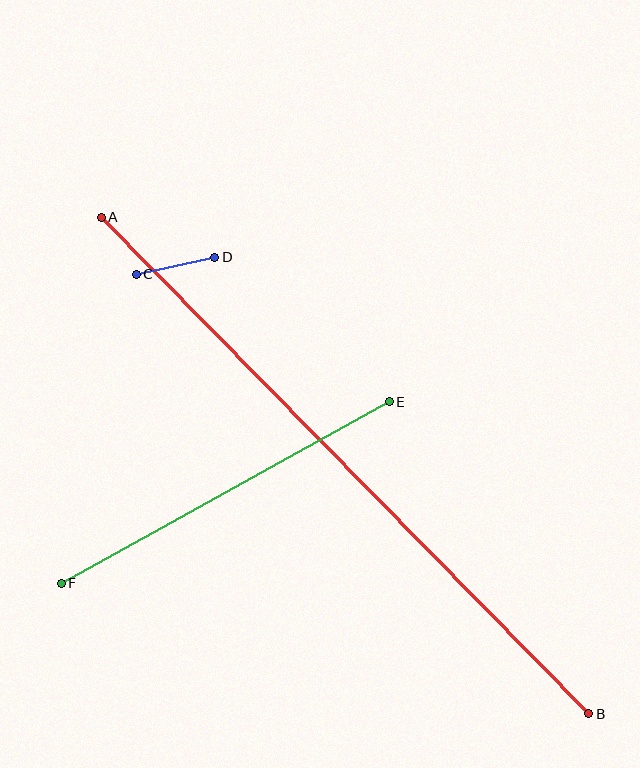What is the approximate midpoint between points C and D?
The midpoint is at approximately (176, 266) pixels.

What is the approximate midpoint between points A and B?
The midpoint is at approximately (345, 466) pixels.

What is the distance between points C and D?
The distance is approximately 81 pixels.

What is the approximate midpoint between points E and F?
The midpoint is at approximately (225, 493) pixels.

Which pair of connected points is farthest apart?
Points A and B are farthest apart.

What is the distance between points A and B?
The distance is approximately 696 pixels.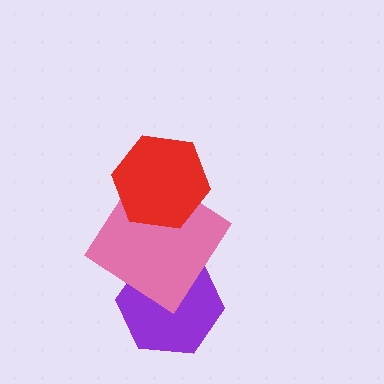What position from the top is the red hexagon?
The red hexagon is 1st from the top.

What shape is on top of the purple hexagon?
The pink diamond is on top of the purple hexagon.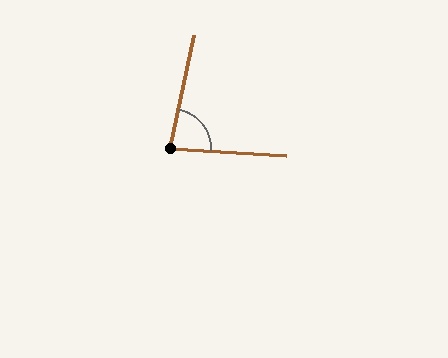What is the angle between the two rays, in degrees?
Approximately 82 degrees.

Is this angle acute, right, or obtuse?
It is acute.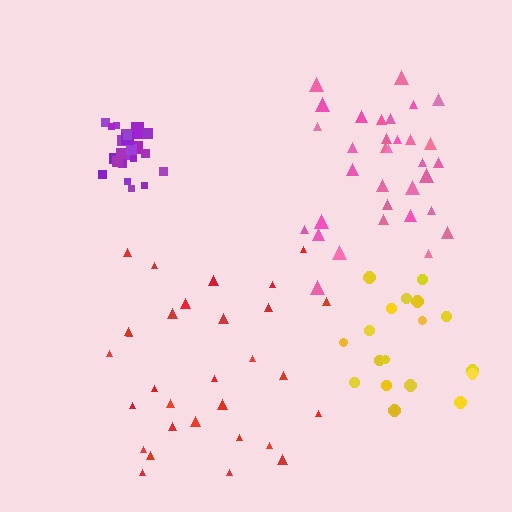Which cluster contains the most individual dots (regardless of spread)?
Pink (33).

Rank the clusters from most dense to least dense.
purple, pink, yellow, red.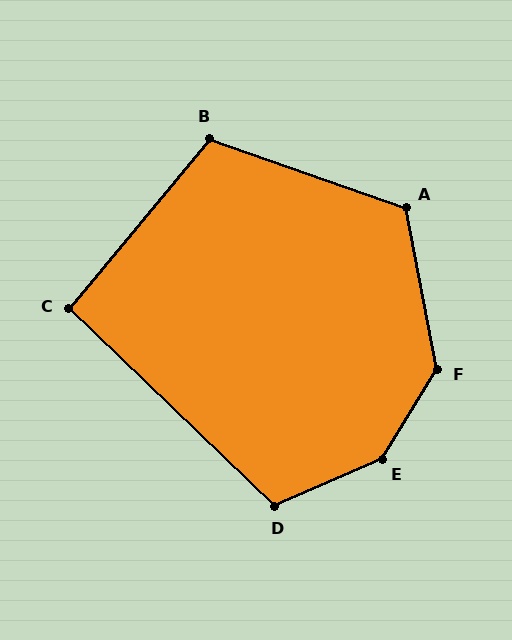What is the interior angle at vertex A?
Approximately 120 degrees (obtuse).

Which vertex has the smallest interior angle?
C, at approximately 94 degrees.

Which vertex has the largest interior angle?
E, at approximately 145 degrees.